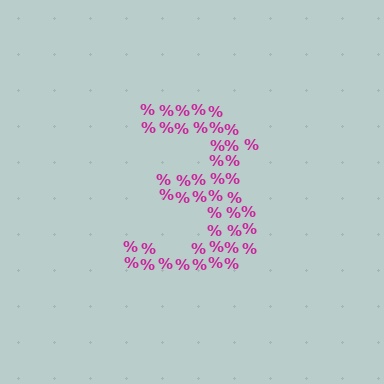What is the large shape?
The large shape is the digit 3.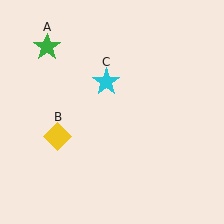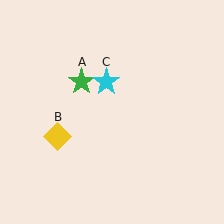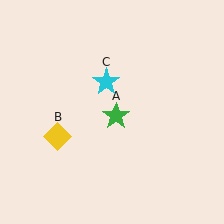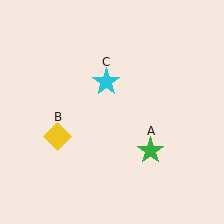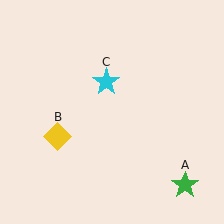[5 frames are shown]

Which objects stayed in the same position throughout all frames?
Yellow diamond (object B) and cyan star (object C) remained stationary.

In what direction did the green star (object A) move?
The green star (object A) moved down and to the right.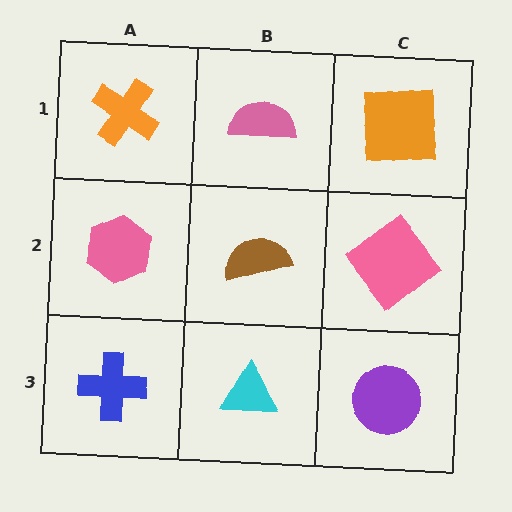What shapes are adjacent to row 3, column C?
A pink diamond (row 2, column C), a cyan triangle (row 3, column B).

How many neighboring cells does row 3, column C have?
2.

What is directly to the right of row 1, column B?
An orange square.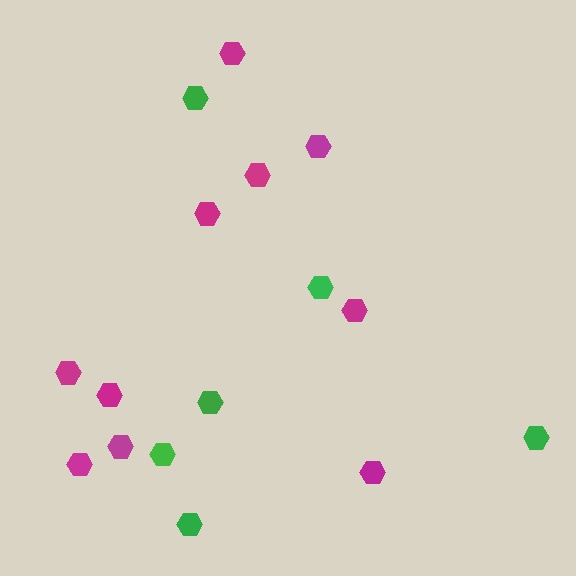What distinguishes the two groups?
There are 2 groups: one group of green hexagons (6) and one group of magenta hexagons (10).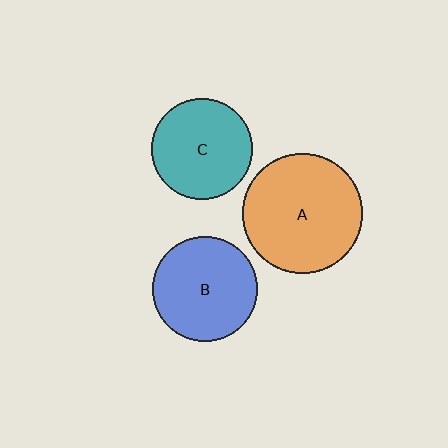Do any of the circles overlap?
No, none of the circles overlap.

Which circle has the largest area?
Circle A (orange).